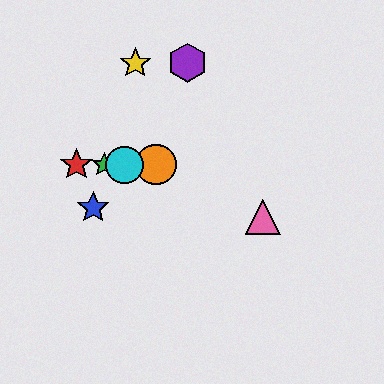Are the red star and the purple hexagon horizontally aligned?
No, the red star is at y≈165 and the purple hexagon is at y≈63.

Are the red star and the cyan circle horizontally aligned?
Yes, both are at y≈165.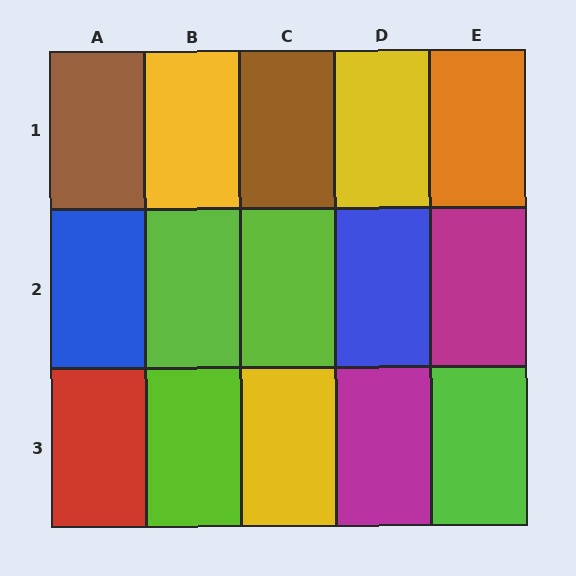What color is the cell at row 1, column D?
Yellow.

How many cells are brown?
2 cells are brown.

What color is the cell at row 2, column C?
Lime.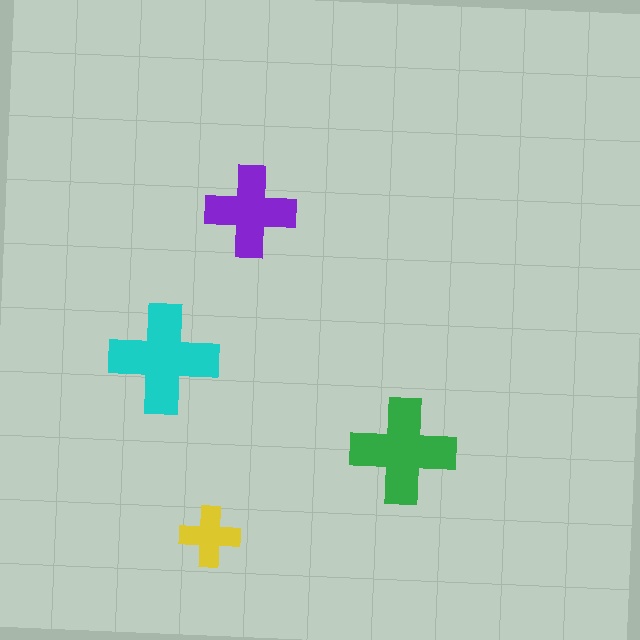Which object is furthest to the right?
The green cross is rightmost.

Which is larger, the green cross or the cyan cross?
The cyan one.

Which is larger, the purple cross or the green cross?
The green one.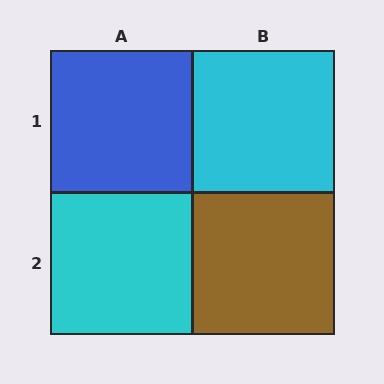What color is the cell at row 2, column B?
Brown.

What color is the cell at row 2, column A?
Cyan.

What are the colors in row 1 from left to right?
Blue, cyan.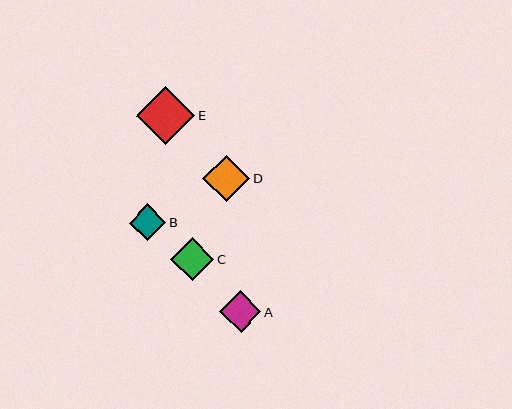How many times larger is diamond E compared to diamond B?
Diamond E is approximately 1.6 times the size of diamond B.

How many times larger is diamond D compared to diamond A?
Diamond D is approximately 1.1 times the size of diamond A.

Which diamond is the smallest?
Diamond B is the smallest with a size of approximately 36 pixels.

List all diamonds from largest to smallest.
From largest to smallest: E, D, C, A, B.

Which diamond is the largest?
Diamond E is the largest with a size of approximately 59 pixels.